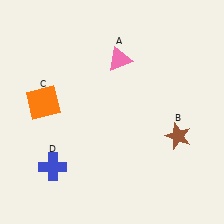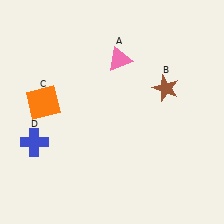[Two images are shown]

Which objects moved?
The objects that moved are: the brown star (B), the blue cross (D).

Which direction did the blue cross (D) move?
The blue cross (D) moved up.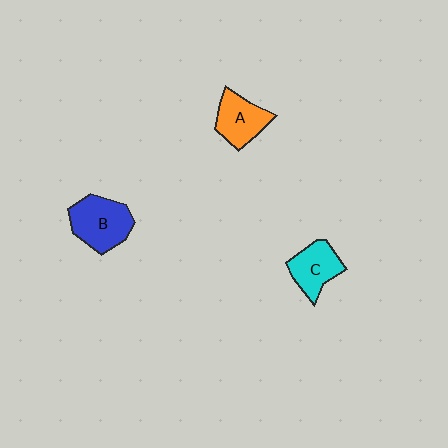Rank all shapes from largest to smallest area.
From largest to smallest: B (blue), A (orange), C (cyan).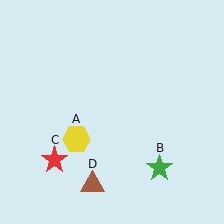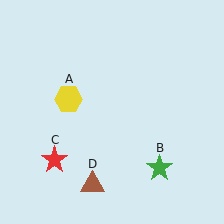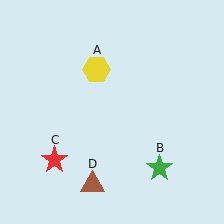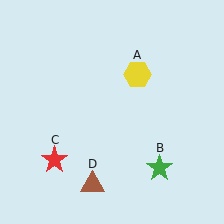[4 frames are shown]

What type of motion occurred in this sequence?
The yellow hexagon (object A) rotated clockwise around the center of the scene.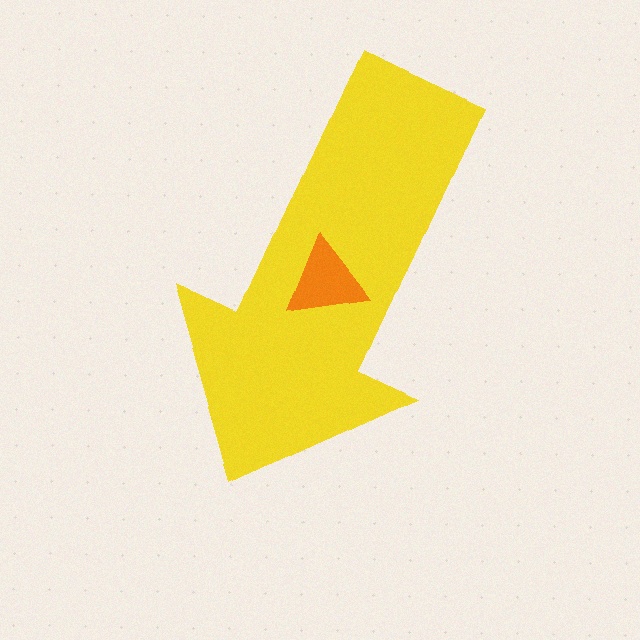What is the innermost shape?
The orange triangle.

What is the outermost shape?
The yellow arrow.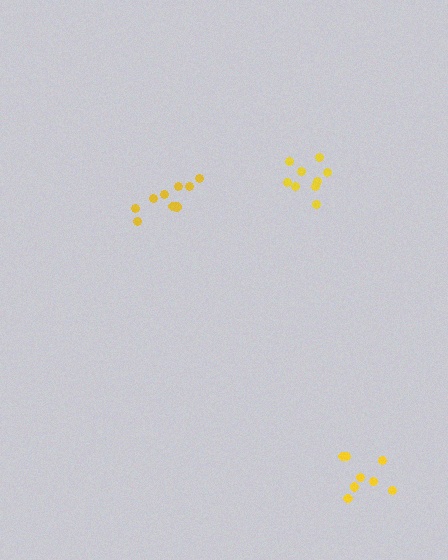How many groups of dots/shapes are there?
There are 3 groups.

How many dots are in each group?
Group 1: 9 dots, Group 2: 9 dots, Group 3: 8 dots (26 total).